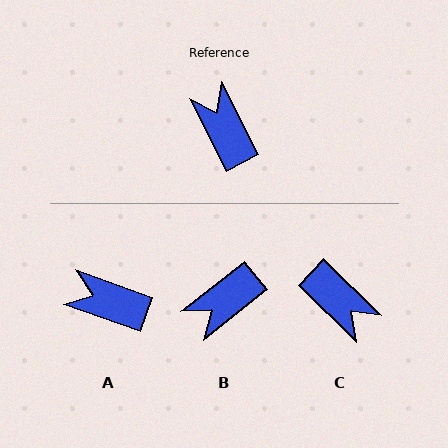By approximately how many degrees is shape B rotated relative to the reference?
Approximately 101 degrees counter-clockwise.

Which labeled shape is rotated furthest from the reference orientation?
C, about 161 degrees away.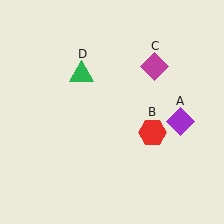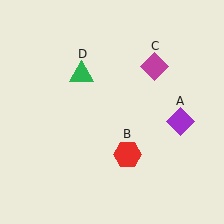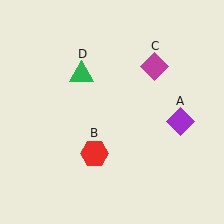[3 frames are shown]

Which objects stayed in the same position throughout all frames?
Purple diamond (object A) and magenta diamond (object C) and green triangle (object D) remained stationary.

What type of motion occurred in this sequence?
The red hexagon (object B) rotated clockwise around the center of the scene.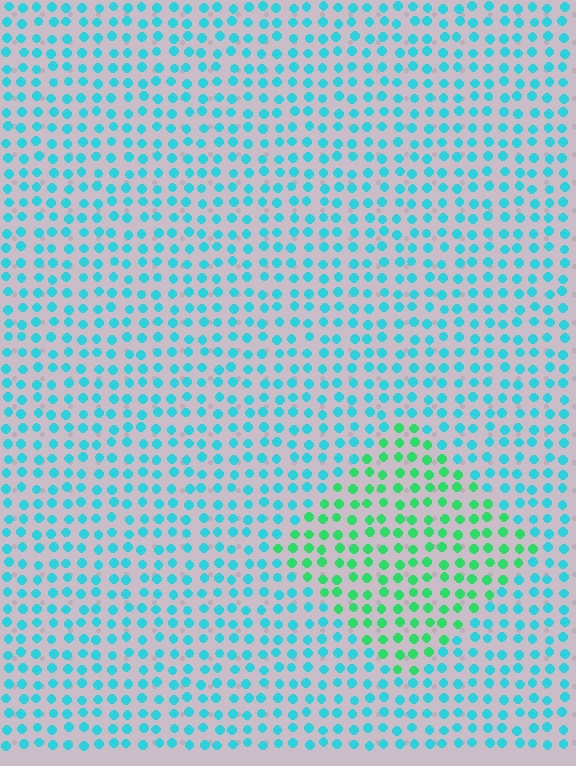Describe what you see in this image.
The image is filled with small cyan elements in a uniform arrangement. A diamond-shaped region is visible where the elements are tinted to a slightly different hue, forming a subtle color boundary.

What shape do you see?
I see a diamond.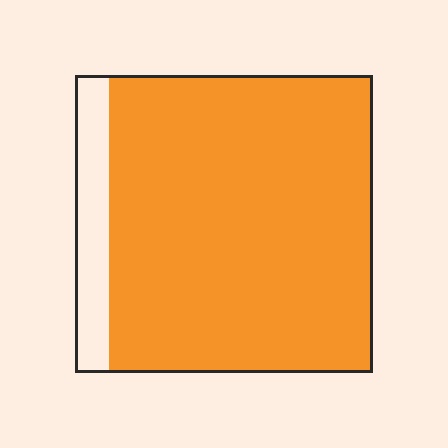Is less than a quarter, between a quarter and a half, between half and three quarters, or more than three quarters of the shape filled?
More than three quarters.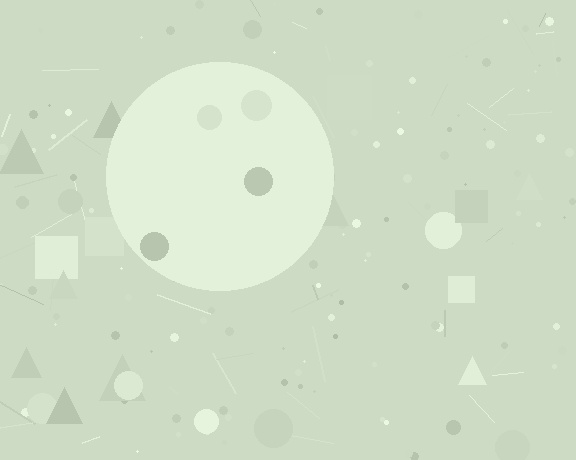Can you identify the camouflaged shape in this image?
The camouflaged shape is a circle.